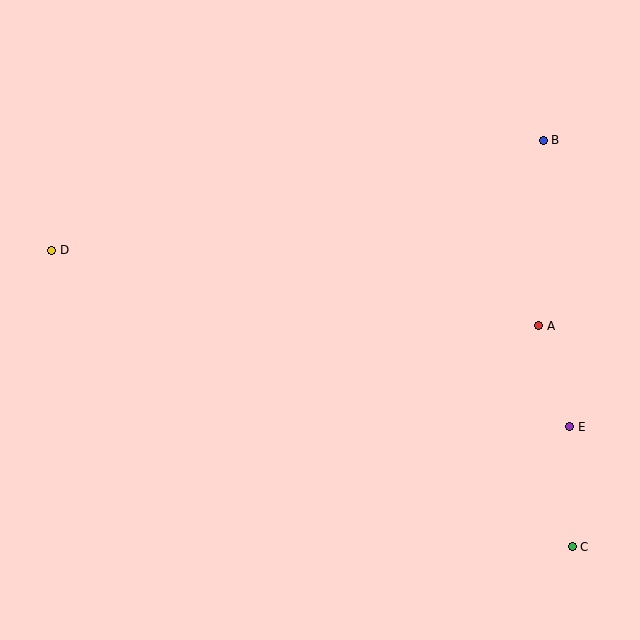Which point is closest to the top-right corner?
Point B is closest to the top-right corner.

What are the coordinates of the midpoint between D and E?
The midpoint between D and E is at (311, 339).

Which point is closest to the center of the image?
Point A at (539, 326) is closest to the center.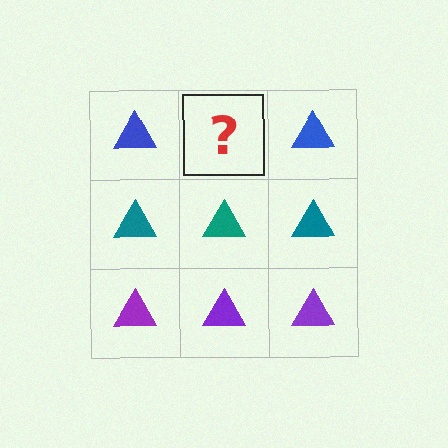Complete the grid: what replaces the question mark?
The question mark should be replaced with a blue triangle.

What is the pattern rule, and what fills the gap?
The rule is that each row has a consistent color. The gap should be filled with a blue triangle.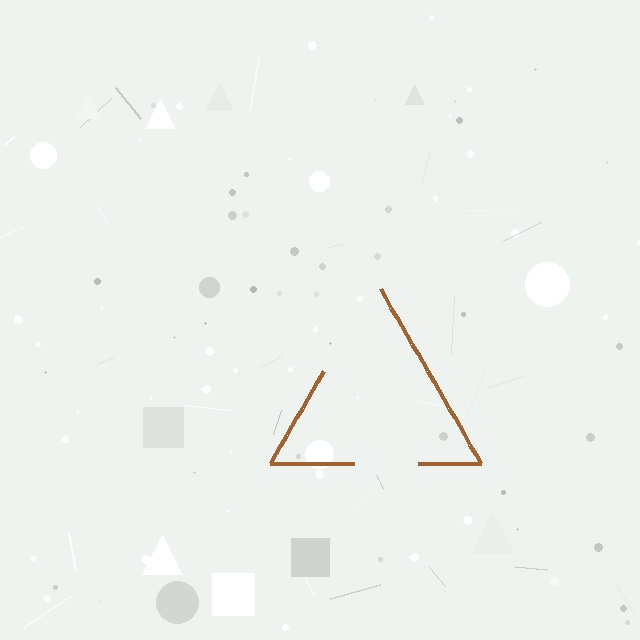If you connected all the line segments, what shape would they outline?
They would outline a triangle.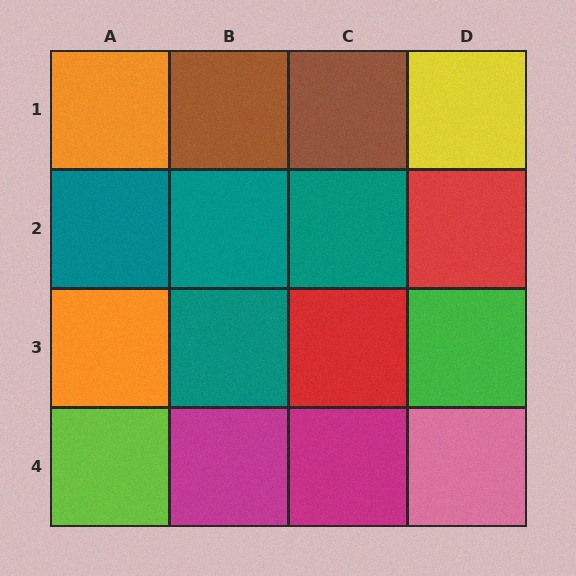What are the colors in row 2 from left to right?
Teal, teal, teal, red.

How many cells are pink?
1 cell is pink.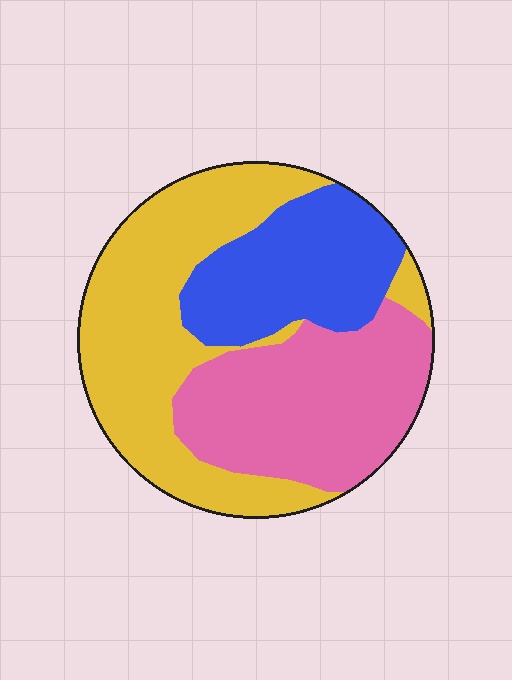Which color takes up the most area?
Yellow, at roughly 45%.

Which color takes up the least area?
Blue, at roughly 25%.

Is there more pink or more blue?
Pink.